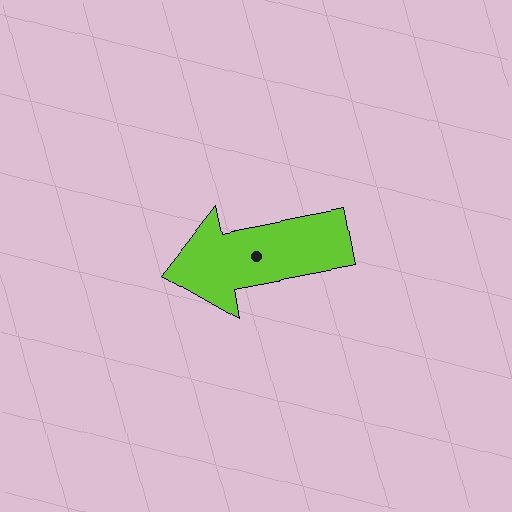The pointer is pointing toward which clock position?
Roughly 9 o'clock.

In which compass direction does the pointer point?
West.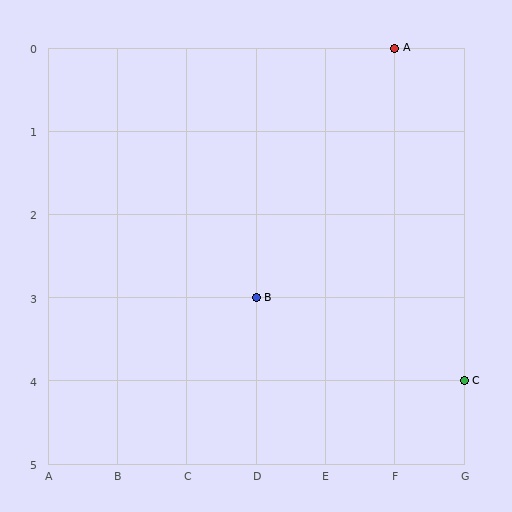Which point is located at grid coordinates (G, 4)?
Point C is at (G, 4).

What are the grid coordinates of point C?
Point C is at grid coordinates (G, 4).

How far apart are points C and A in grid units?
Points C and A are 1 column and 4 rows apart (about 4.1 grid units diagonally).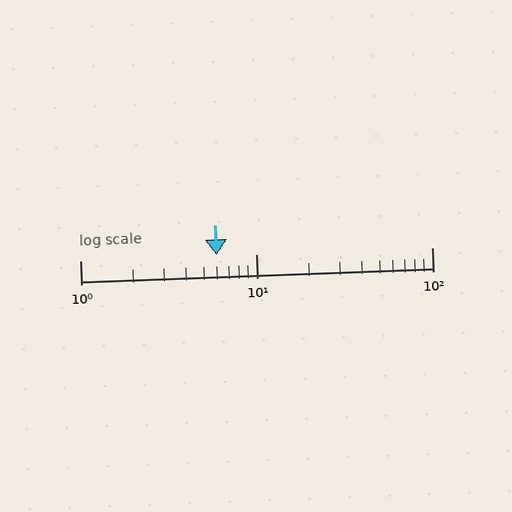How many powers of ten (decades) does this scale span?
The scale spans 2 decades, from 1 to 100.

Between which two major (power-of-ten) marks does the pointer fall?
The pointer is between 1 and 10.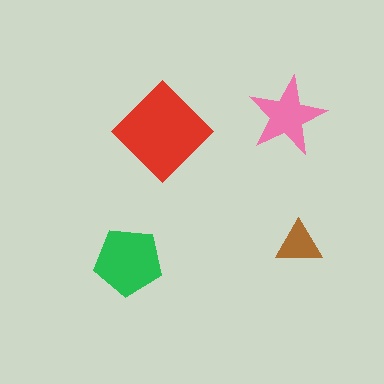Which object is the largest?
The red diamond.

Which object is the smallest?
The brown triangle.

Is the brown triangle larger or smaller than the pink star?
Smaller.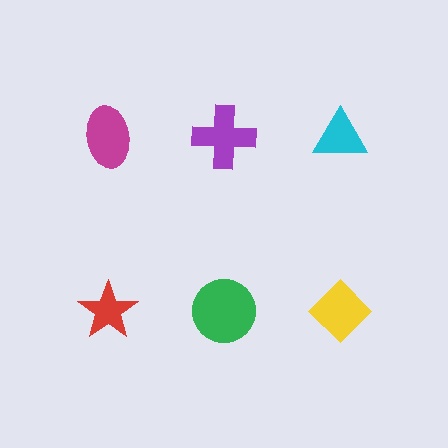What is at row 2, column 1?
A red star.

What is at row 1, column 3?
A cyan triangle.